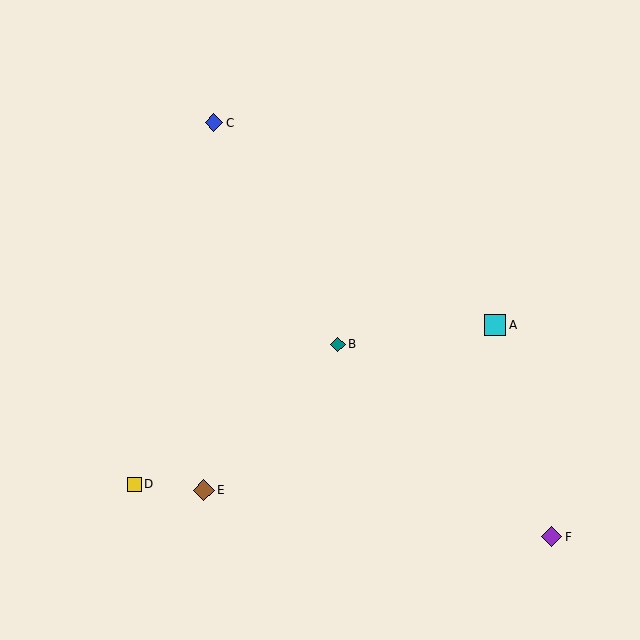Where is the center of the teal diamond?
The center of the teal diamond is at (338, 344).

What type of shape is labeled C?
Shape C is a blue diamond.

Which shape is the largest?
The cyan square (labeled A) is the largest.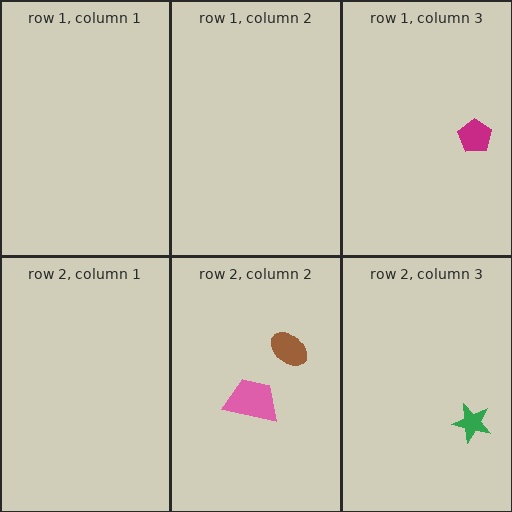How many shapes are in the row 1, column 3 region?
1.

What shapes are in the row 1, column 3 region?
The magenta pentagon.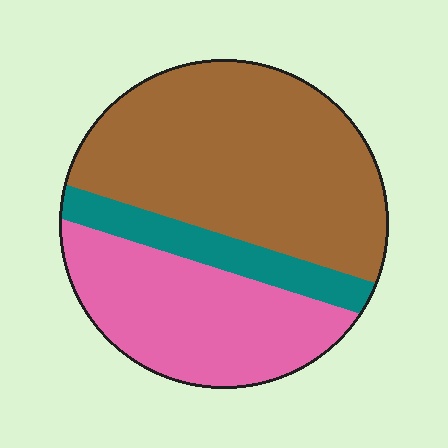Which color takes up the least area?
Teal, at roughly 15%.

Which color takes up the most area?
Brown, at roughly 55%.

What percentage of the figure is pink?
Pink takes up about one third (1/3) of the figure.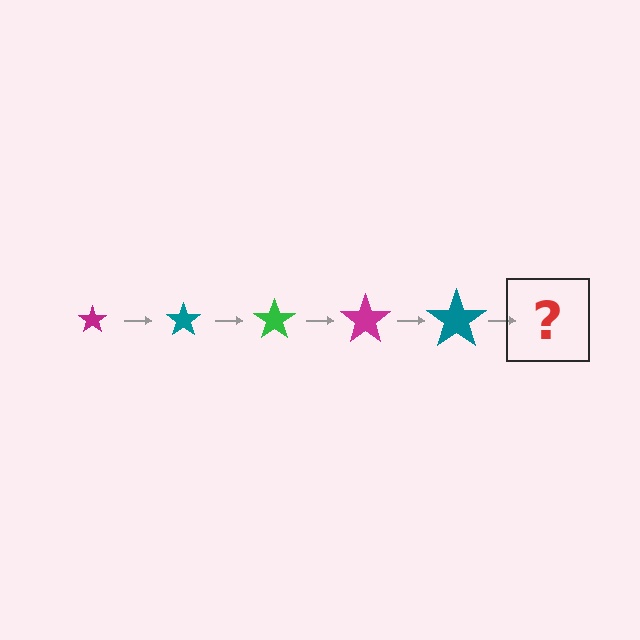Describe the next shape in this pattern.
It should be a green star, larger than the previous one.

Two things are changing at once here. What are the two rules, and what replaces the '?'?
The two rules are that the star grows larger each step and the color cycles through magenta, teal, and green. The '?' should be a green star, larger than the previous one.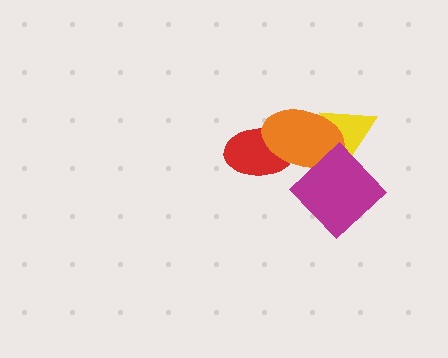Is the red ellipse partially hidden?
Yes, it is partially covered by another shape.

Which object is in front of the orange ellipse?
The magenta diamond is in front of the orange ellipse.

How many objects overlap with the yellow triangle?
2 objects overlap with the yellow triangle.